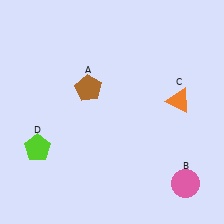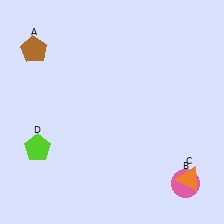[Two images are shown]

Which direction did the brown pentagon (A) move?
The brown pentagon (A) moved left.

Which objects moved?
The objects that moved are: the brown pentagon (A), the orange triangle (C).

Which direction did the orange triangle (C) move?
The orange triangle (C) moved down.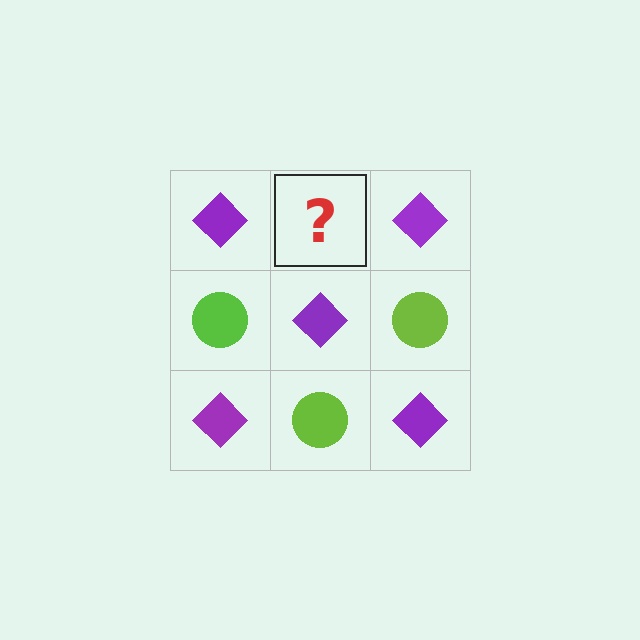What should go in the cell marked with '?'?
The missing cell should contain a lime circle.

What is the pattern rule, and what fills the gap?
The rule is that it alternates purple diamond and lime circle in a checkerboard pattern. The gap should be filled with a lime circle.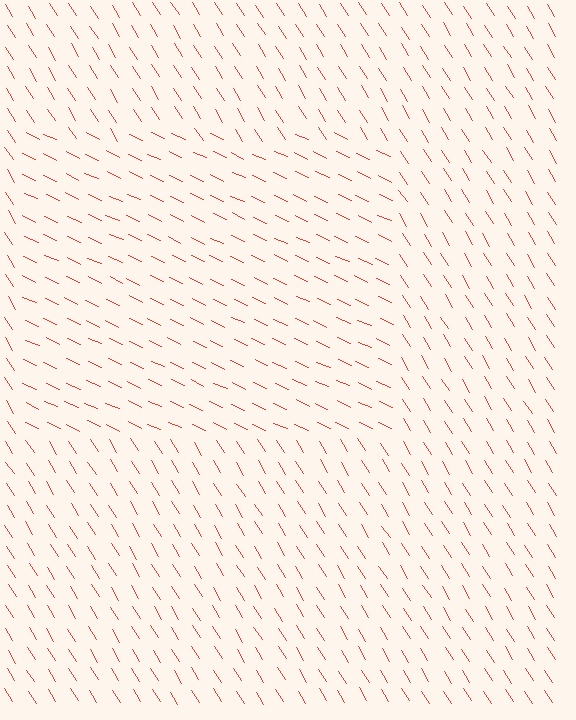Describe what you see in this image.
The image is filled with small red line segments. A rectangle region in the image has lines oriented differently from the surrounding lines, creating a visible texture boundary.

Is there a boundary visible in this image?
Yes, there is a texture boundary formed by a change in line orientation.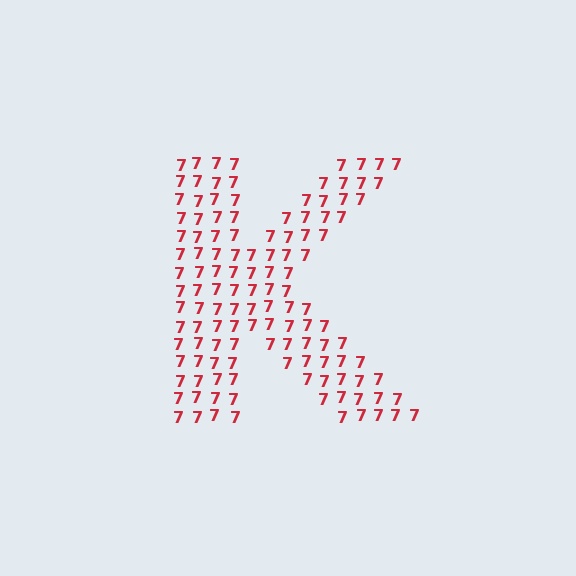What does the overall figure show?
The overall figure shows the letter K.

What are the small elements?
The small elements are digit 7's.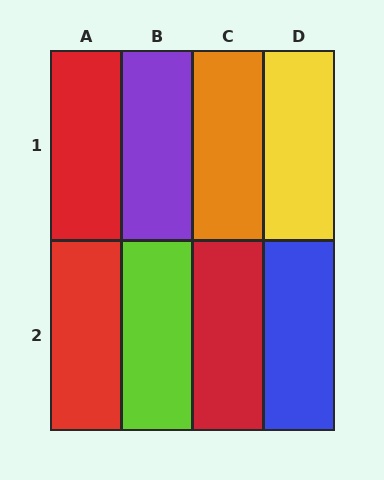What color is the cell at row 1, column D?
Yellow.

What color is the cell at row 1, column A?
Red.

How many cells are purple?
1 cell is purple.